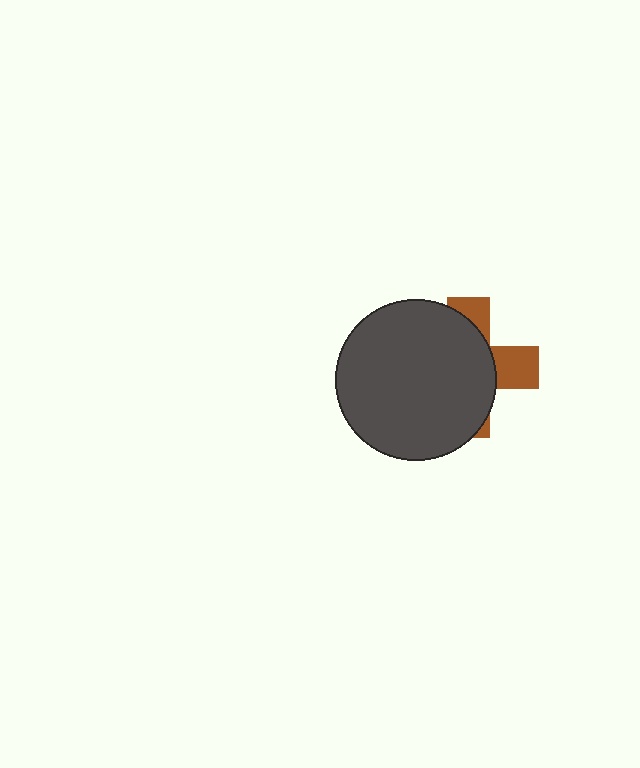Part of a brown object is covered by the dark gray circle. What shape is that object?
It is a cross.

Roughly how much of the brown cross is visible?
A small part of it is visible (roughly 30%).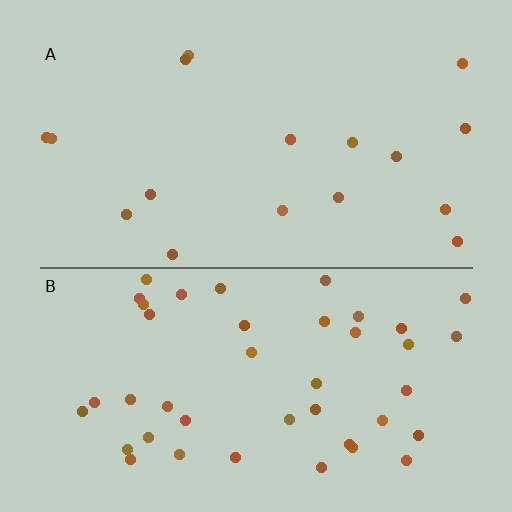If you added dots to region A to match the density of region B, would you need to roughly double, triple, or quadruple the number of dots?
Approximately double.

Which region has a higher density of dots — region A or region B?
B (the bottom).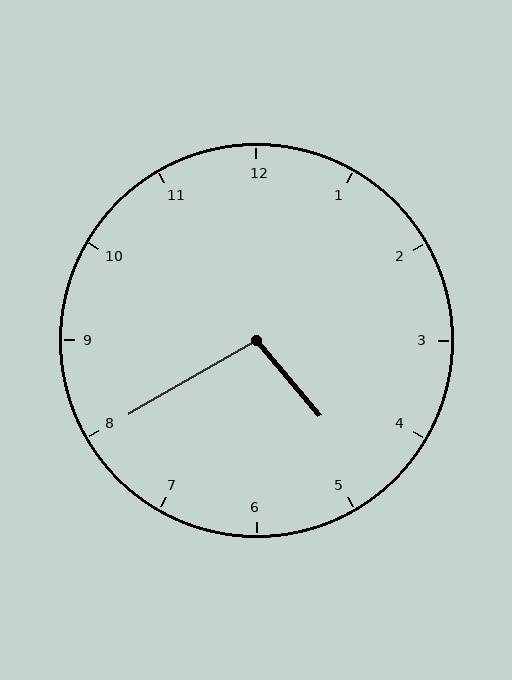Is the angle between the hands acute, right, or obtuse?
It is obtuse.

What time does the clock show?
4:40.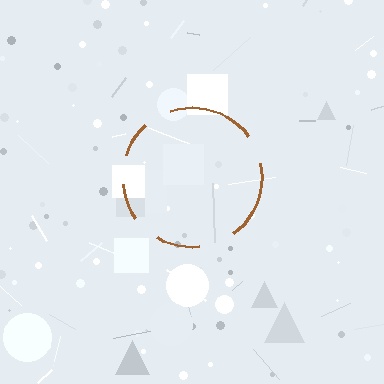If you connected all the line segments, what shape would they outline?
They would outline a circle.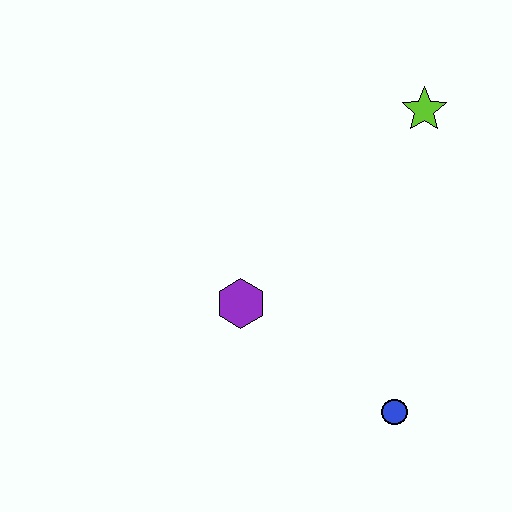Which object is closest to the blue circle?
The purple hexagon is closest to the blue circle.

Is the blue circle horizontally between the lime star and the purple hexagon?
Yes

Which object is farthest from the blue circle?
The lime star is farthest from the blue circle.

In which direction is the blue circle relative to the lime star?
The blue circle is below the lime star.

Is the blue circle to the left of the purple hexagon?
No